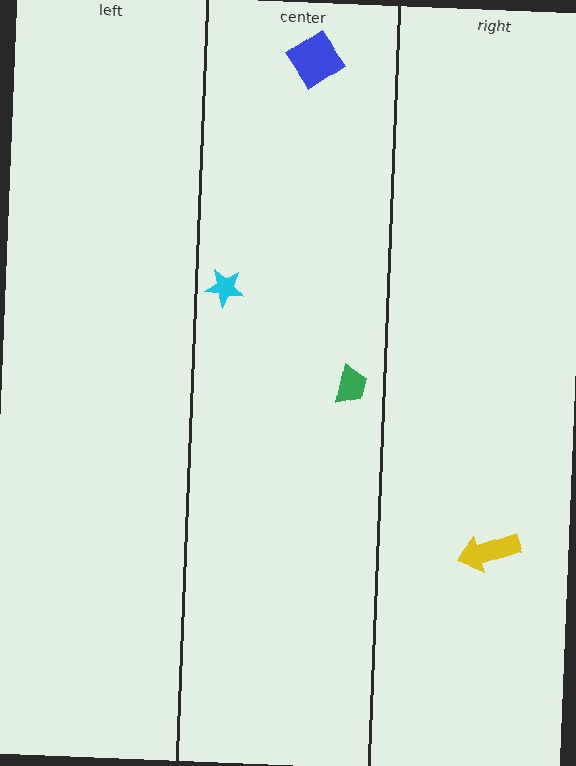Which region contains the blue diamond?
The center region.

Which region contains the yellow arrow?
The right region.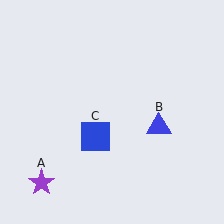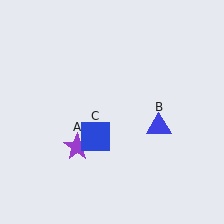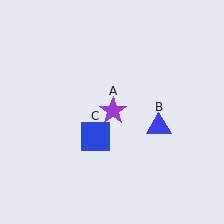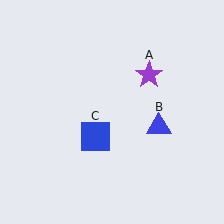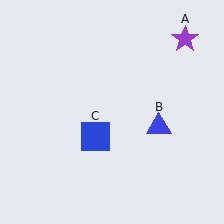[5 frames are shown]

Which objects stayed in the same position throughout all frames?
Blue triangle (object B) and blue square (object C) remained stationary.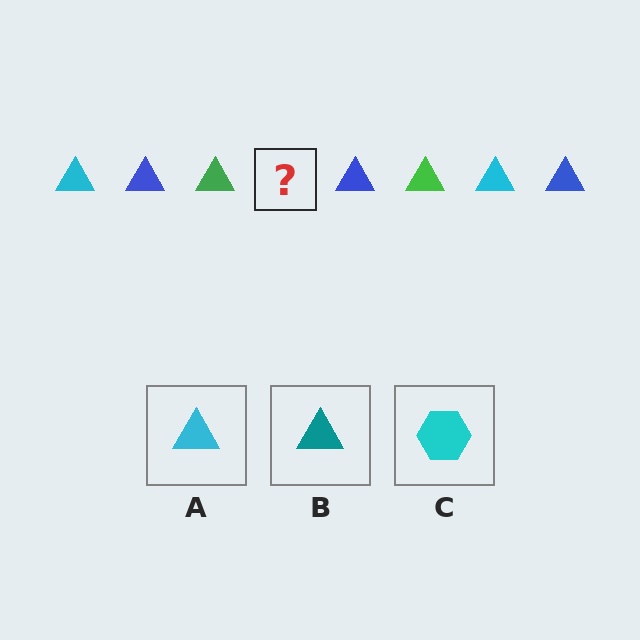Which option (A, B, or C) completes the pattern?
A.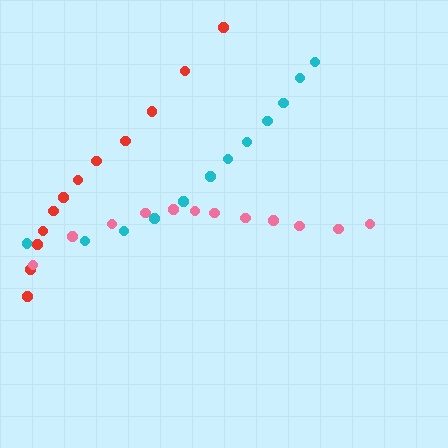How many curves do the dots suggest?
There are 3 distinct paths.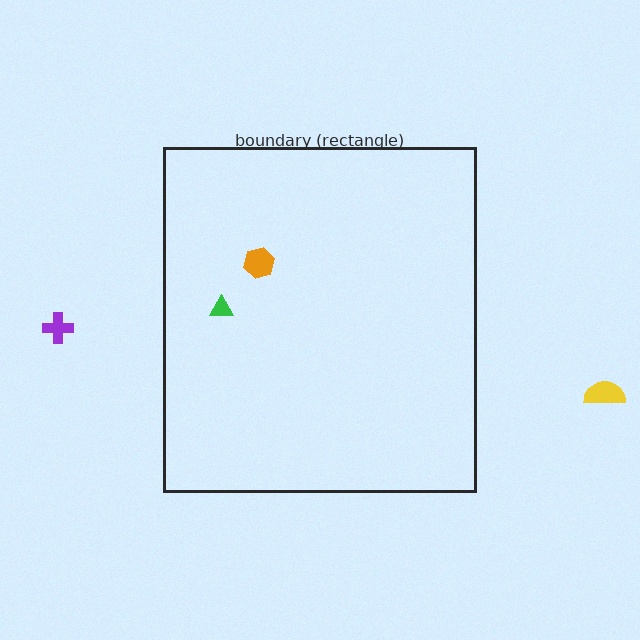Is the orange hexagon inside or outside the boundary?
Inside.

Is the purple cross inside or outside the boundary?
Outside.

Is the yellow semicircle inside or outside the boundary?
Outside.